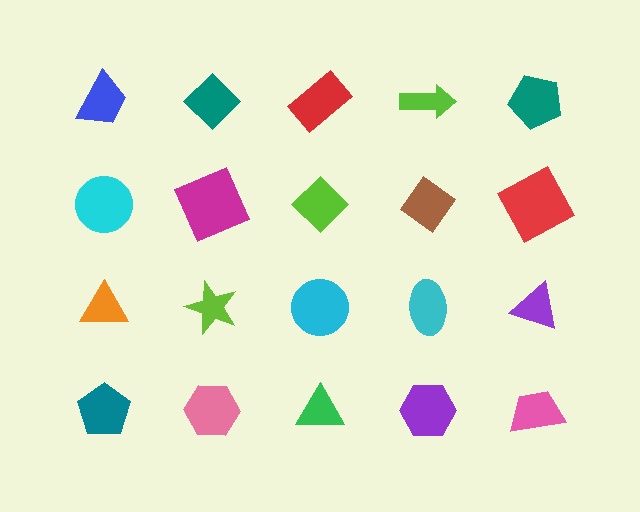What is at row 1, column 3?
A red rectangle.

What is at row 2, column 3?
A lime diamond.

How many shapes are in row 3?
5 shapes.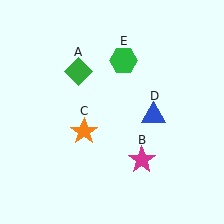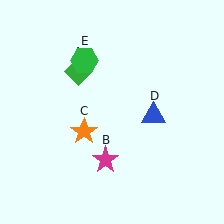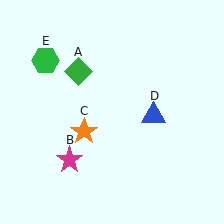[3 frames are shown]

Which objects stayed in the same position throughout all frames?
Green diamond (object A) and orange star (object C) and blue triangle (object D) remained stationary.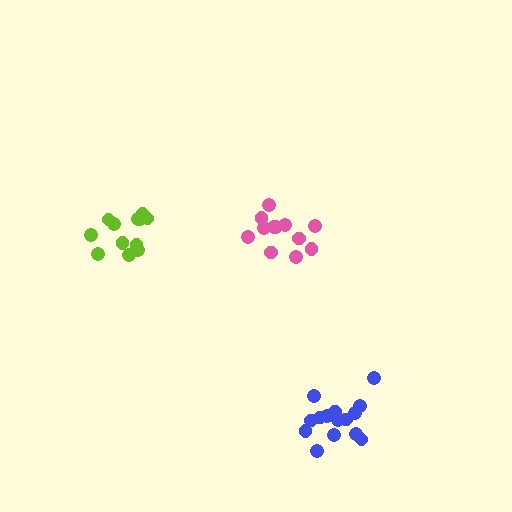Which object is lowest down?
The blue cluster is bottommost.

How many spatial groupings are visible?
There are 3 spatial groupings.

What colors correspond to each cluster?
The clusters are colored: pink, lime, blue.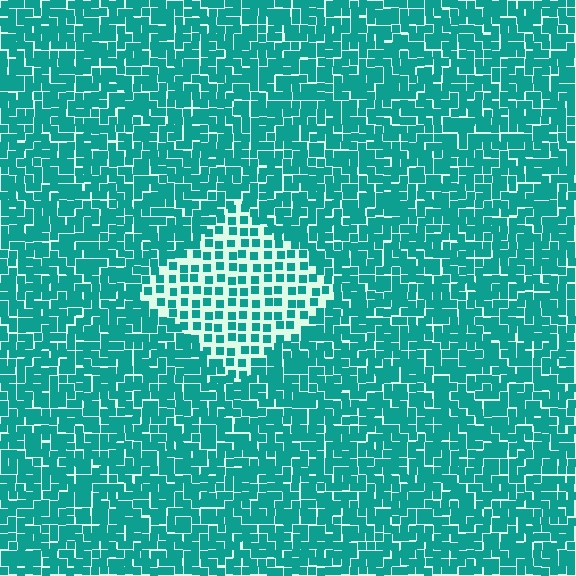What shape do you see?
I see a diamond.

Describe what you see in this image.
The image contains small teal elements arranged at two different densities. A diamond-shaped region is visible where the elements are less densely packed than the surrounding area.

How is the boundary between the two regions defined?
The boundary is defined by a change in element density (approximately 2.0x ratio). All elements are the same color, size, and shape.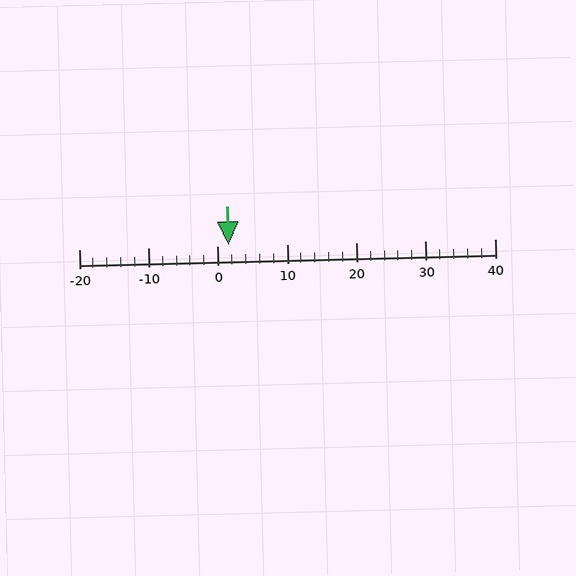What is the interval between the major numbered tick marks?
The major tick marks are spaced 10 units apart.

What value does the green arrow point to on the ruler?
The green arrow points to approximately 2.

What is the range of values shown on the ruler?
The ruler shows values from -20 to 40.